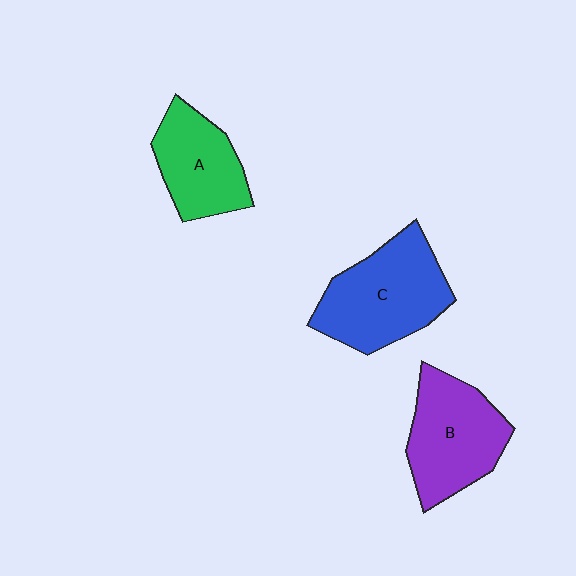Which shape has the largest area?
Shape C (blue).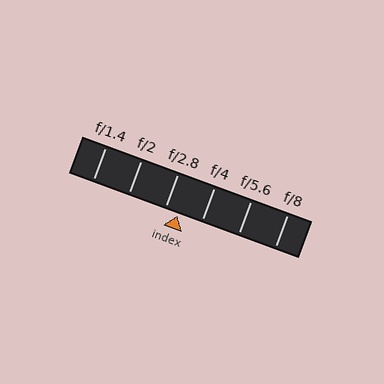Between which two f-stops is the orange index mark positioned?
The index mark is between f/2.8 and f/4.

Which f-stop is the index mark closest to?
The index mark is closest to f/2.8.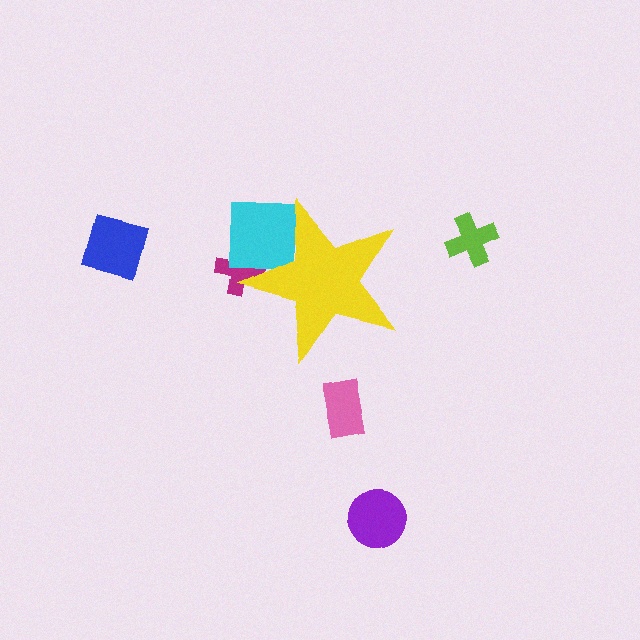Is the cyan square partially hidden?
Yes, the cyan square is partially hidden behind the yellow star.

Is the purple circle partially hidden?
No, the purple circle is fully visible.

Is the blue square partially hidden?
No, the blue square is fully visible.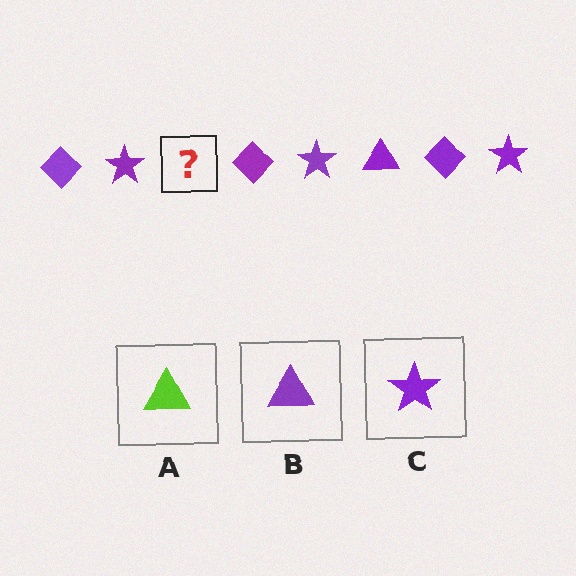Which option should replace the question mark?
Option B.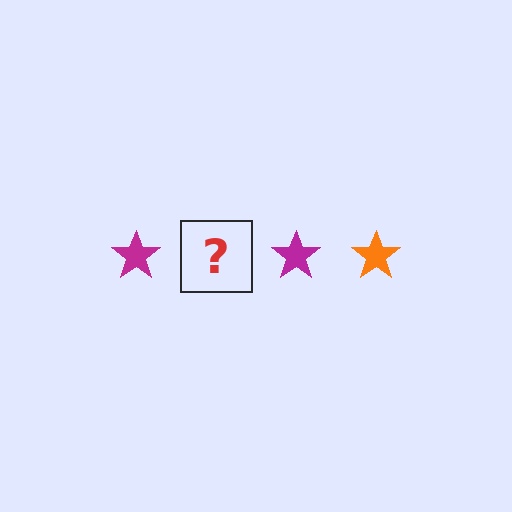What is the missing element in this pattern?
The missing element is an orange star.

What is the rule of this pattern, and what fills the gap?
The rule is that the pattern cycles through magenta, orange stars. The gap should be filled with an orange star.